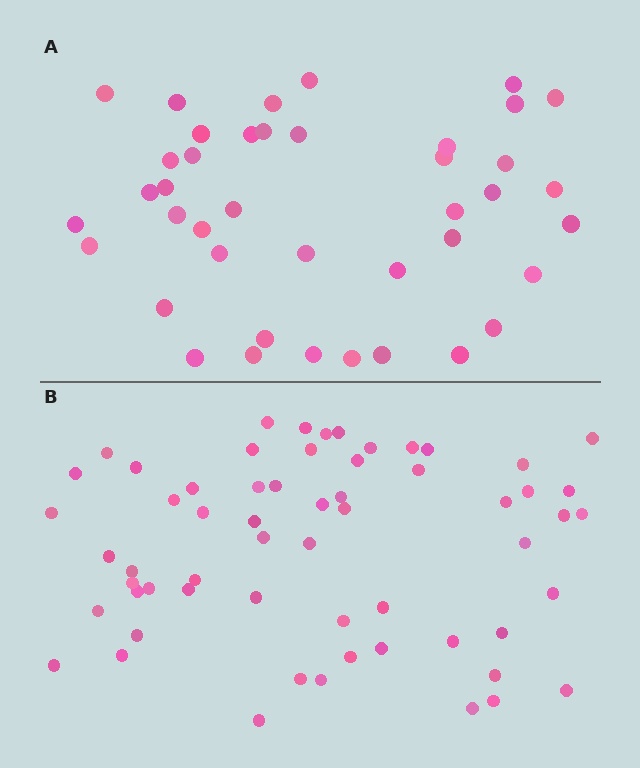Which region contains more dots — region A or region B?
Region B (the bottom region) has more dots.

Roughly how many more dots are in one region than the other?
Region B has approximately 20 more dots than region A.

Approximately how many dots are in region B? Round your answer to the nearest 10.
About 60 dots.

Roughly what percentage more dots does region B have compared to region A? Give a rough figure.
About 45% more.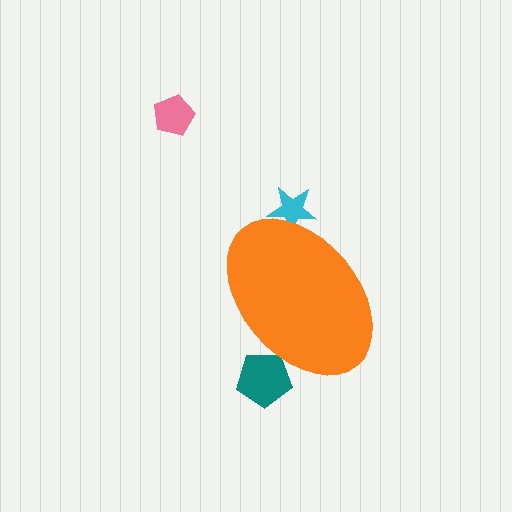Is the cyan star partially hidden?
Yes, the cyan star is partially hidden behind the orange ellipse.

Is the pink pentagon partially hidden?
No, the pink pentagon is fully visible.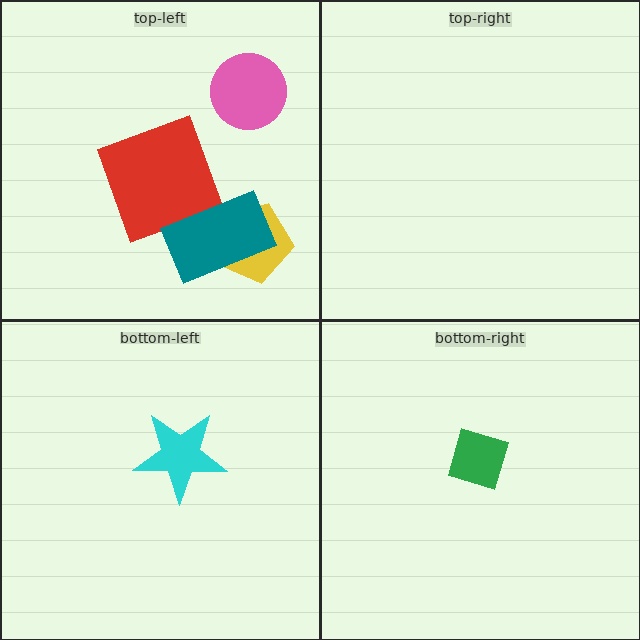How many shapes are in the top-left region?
4.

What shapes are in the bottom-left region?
The cyan star.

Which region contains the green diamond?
The bottom-right region.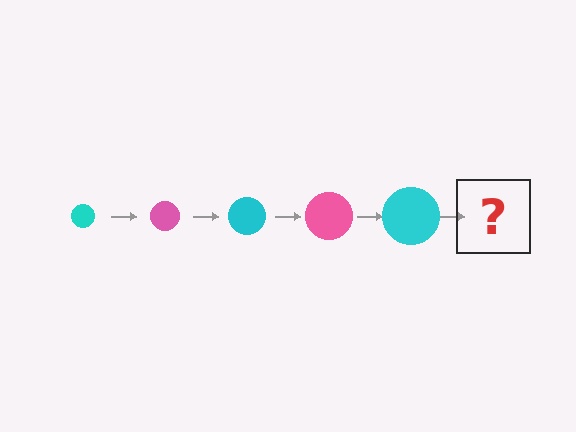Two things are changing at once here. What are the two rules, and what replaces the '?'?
The two rules are that the circle grows larger each step and the color cycles through cyan and pink. The '?' should be a pink circle, larger than the previous one.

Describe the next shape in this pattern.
It should be a pink circle, larger than the previous one.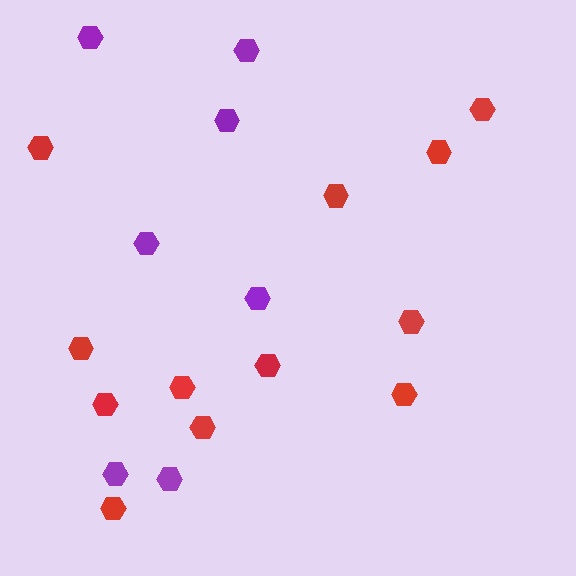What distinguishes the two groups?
There are 2 groups: one group of purple hexagons (7) and one group of red hexagons (12).